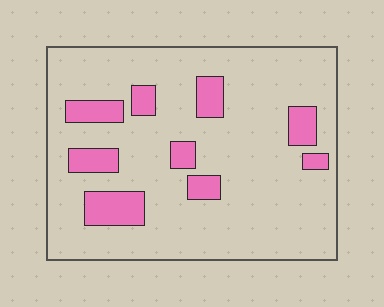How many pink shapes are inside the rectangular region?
9.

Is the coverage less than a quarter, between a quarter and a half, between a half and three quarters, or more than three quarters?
Less than a quarter.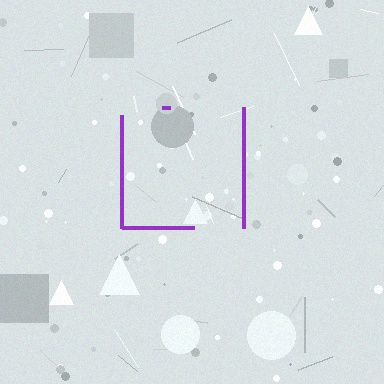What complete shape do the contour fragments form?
The contour fragments form a square.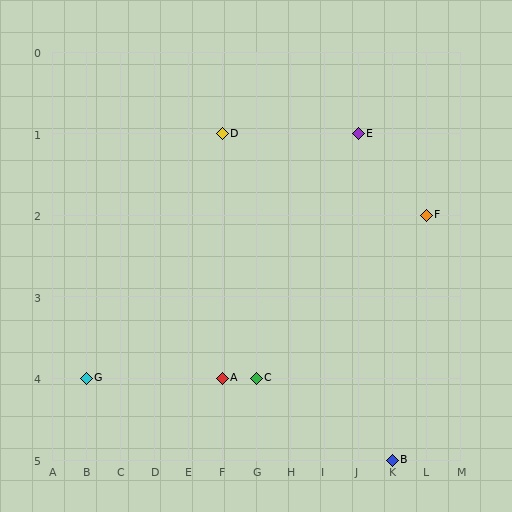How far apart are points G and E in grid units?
Points G and E are 8 columns and 3 rows apart (about 8.5 grid units diagonally).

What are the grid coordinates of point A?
Point A is at grid coordinates (F, 4).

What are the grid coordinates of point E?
Point E is at grid coordinates (J, 1).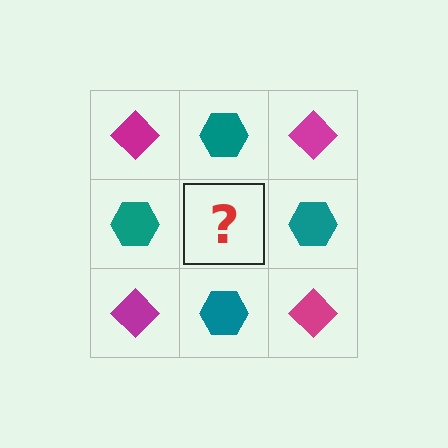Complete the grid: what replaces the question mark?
The question mark should be replaced with a magenta diamond.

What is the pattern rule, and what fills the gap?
The rule is that it alternates magenta diamond and teal hexagon in a checkerboard pattern. The gap should be filled with a magenta diamond.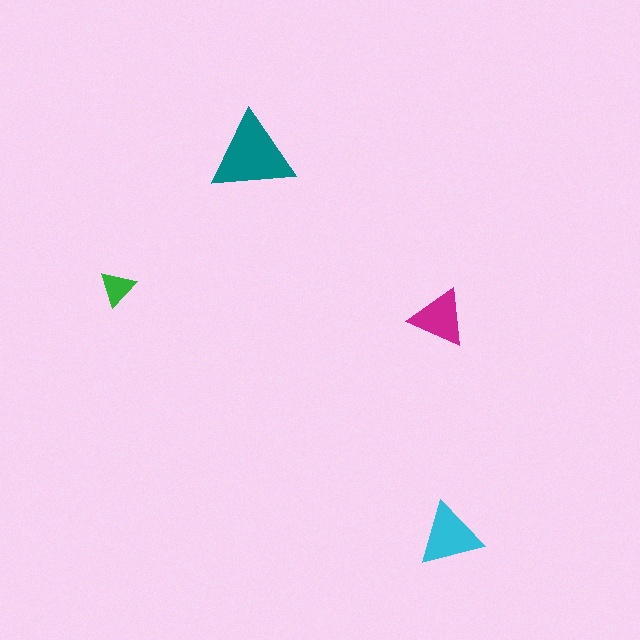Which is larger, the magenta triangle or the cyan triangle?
The cyan one.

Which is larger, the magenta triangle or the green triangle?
The magenta one.